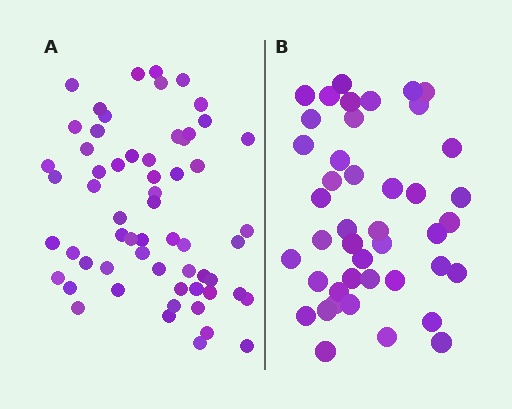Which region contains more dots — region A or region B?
Region A (the left region) has more dots.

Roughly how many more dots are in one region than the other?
Region A has approximately 15 more dots than region B.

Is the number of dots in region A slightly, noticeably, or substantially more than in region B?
Region A has noticeably more, but not dramatically so. The ratio is roughly 1.4 to 1.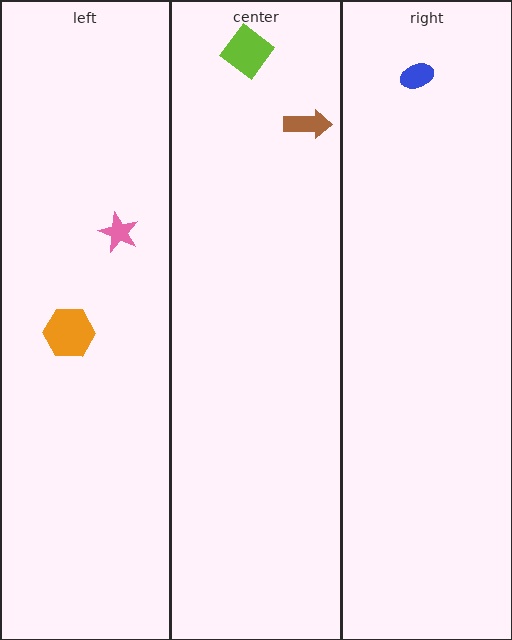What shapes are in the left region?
The pink star, the orange hexagon.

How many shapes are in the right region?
1.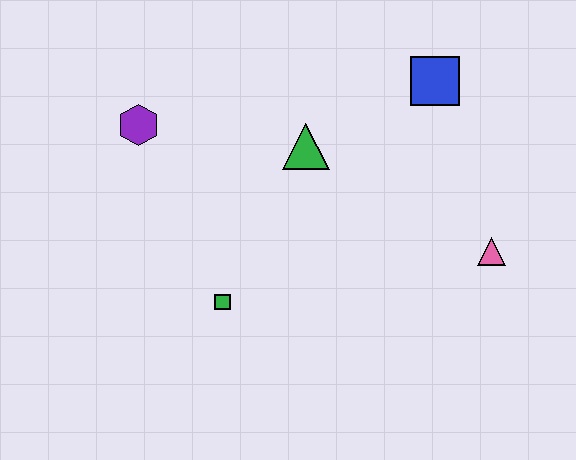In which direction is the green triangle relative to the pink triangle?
The green triangle is to the left of the pink triangle.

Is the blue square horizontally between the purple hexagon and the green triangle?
No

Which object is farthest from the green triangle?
The pink triangle is farthest from the green triangle.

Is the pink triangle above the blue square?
No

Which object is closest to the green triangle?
The blue square is closest to the green triangle.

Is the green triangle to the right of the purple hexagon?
Yes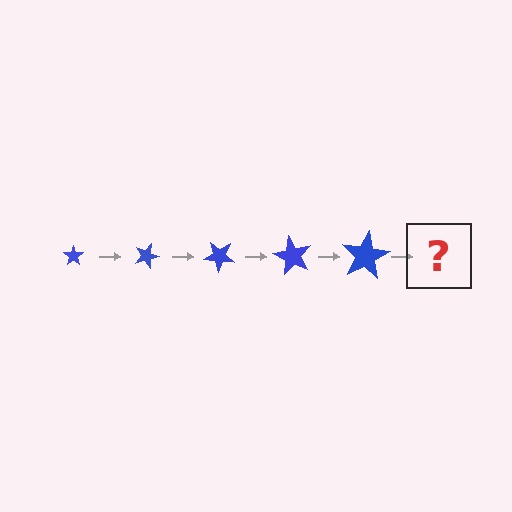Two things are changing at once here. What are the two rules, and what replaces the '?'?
The two rules are that the star grows larger each step and it rotates 20 degrees each step. The '?' should be a star, larger than the previous one and rotated 100 degrees from the start.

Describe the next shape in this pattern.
It should be a star, larger than the previous one and rotated 100 degrees from the start.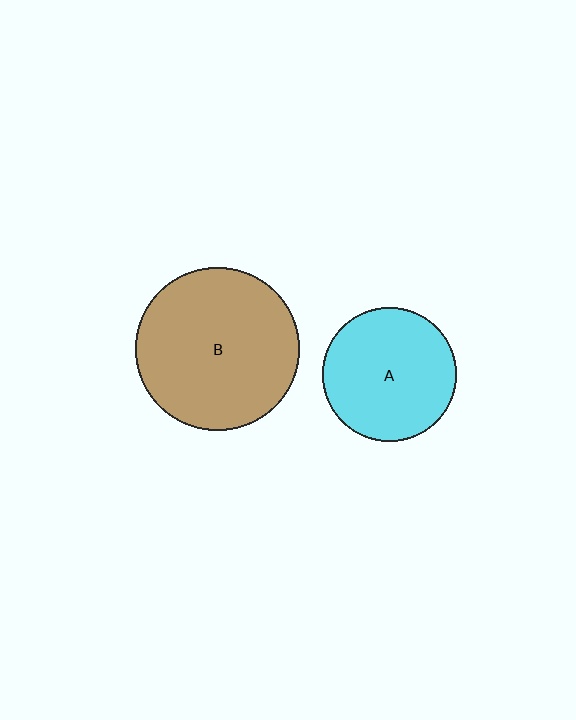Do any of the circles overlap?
No, none of the circles overlap.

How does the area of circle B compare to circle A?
Approximately 1.5 times.